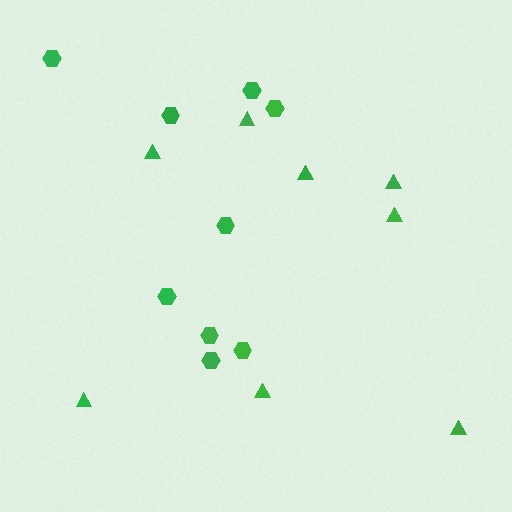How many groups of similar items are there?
There are 2 groups: one group of triangles (8) and one group of hexagons (9).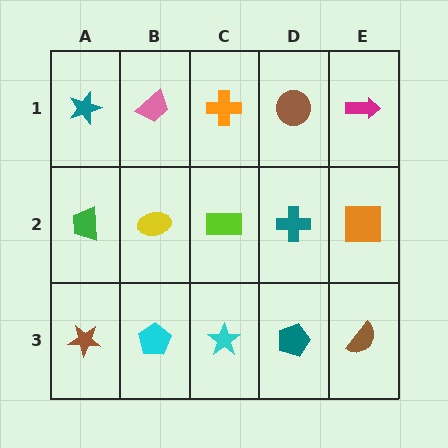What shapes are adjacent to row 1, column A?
A green trapezoid (row 2, column A), a pink trapezoid (row 1, column B).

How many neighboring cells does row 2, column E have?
3.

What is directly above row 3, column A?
A green trapezoid.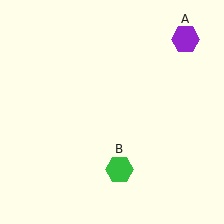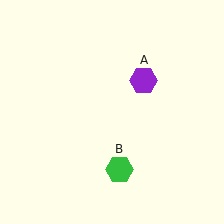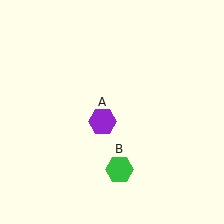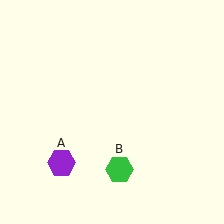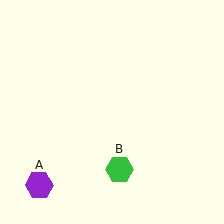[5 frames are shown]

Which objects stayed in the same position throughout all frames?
Green hexagon (object B) remained stationary.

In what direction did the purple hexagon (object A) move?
The purple hexagon (object A) moved down and to the left.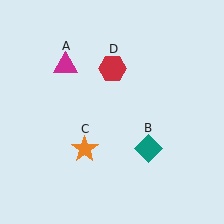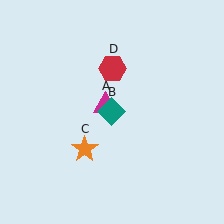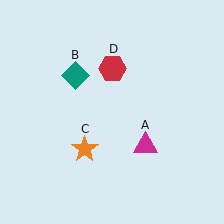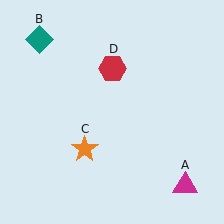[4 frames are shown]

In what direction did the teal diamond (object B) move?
The teal diamond (object B) moved up and to the left.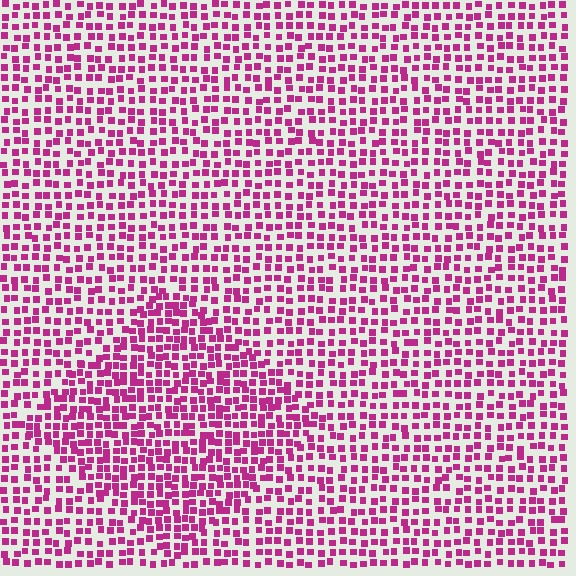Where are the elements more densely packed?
The elements are more densely packed inside the diamond boundary.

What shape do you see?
I see a diamond.